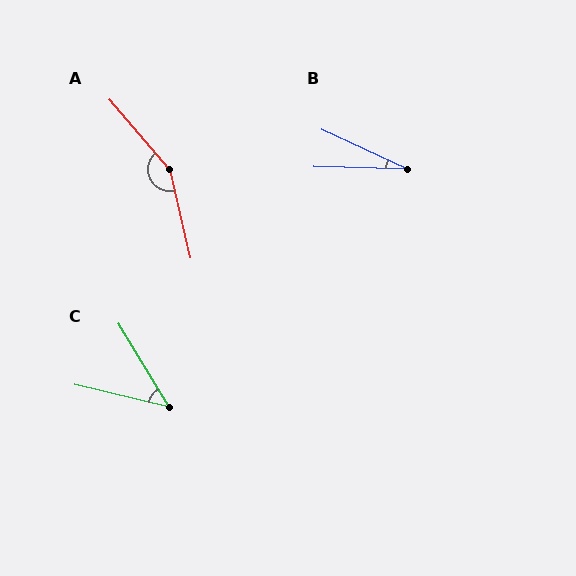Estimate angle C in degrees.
Approximately 45 degrees.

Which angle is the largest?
A, at approximately 153 degrees.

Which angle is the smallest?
B, at approximately 23 degrees.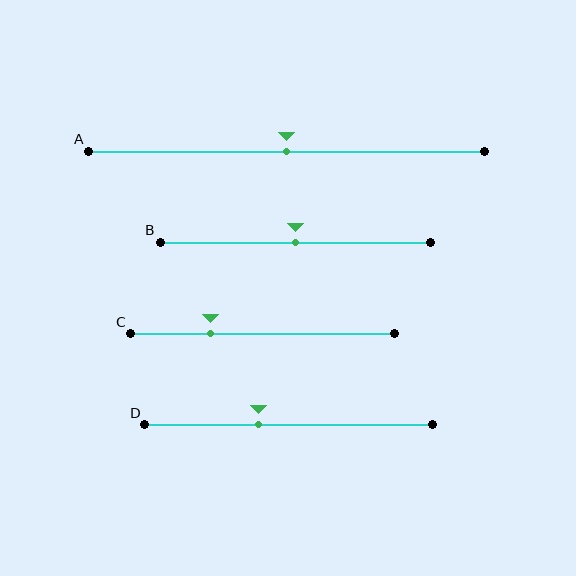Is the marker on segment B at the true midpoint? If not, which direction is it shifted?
Yes, the marker on segment B is at the true midpoint.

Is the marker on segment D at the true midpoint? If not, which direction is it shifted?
No, the marker on segment D is shifted to the left by about 10% of the segment length.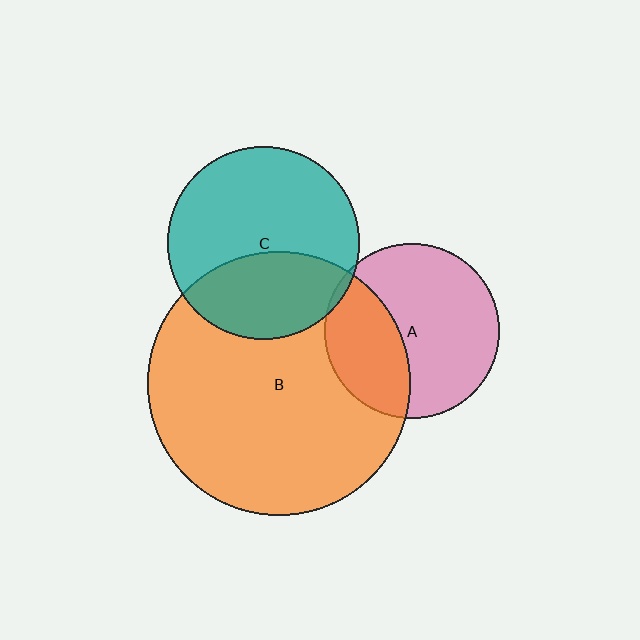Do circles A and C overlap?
Yes.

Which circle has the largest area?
Circle B (orange).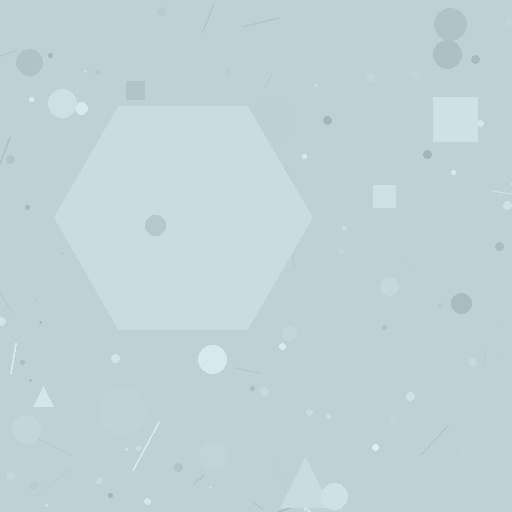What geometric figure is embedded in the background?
A hexagon is embedded in the background.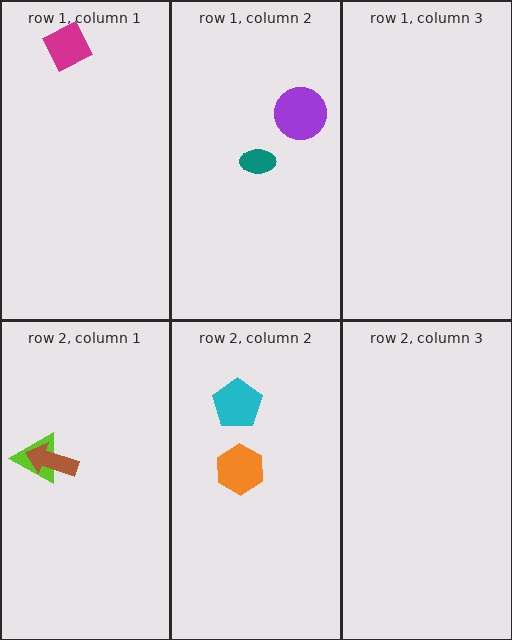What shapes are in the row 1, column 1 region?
The magenta square.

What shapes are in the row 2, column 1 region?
The lime triangle, the brown arrow.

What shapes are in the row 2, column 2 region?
The cyan pentagon, the orange hexagon.